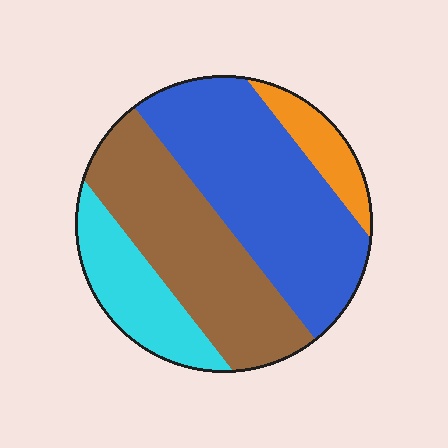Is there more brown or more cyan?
Brown.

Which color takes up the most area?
Blue, at roughly 40%.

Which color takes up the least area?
Orange, at roughly 10%.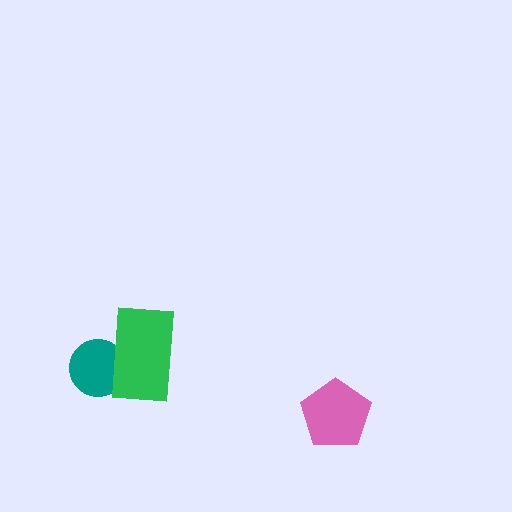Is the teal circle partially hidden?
Yes, it is partially covered by another shape.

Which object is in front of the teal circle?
The green rectangle is in front of the teal circle.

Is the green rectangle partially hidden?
No, no other shape covers it.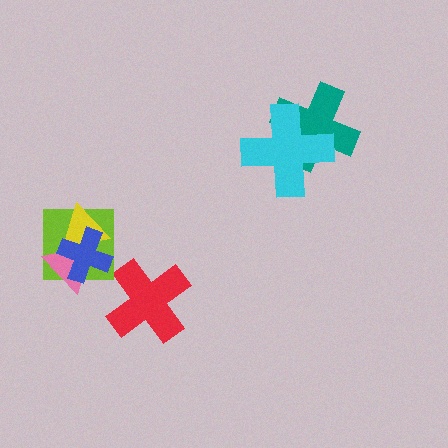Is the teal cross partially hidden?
Yes, it is partially covered by another shape.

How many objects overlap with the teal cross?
1 object overlaps with the teal cross.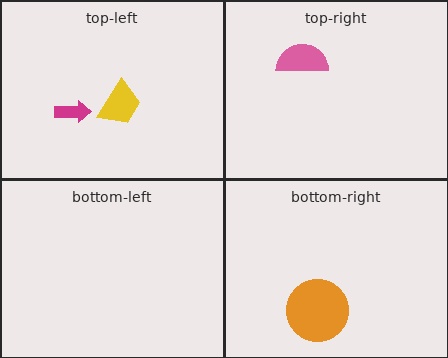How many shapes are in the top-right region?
1.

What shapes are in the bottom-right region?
The orange circle.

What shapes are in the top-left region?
The magenta arrow, the yellow trapezoid.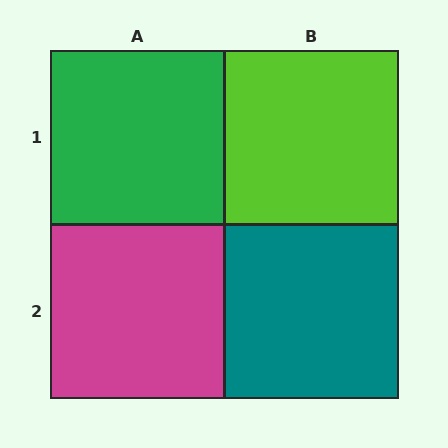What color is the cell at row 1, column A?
Green.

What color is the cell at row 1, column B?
Lime.